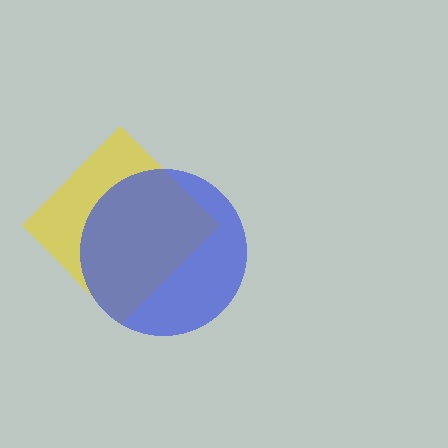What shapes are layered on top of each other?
The layered shapes are: a yellow diamond, a blue circle.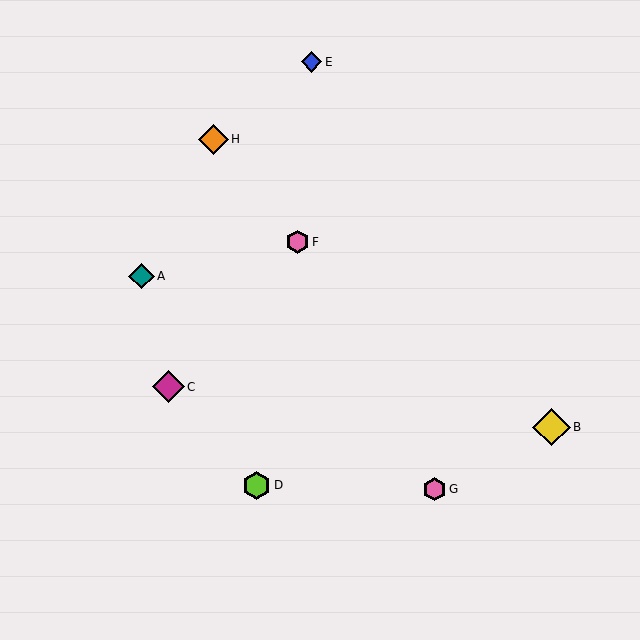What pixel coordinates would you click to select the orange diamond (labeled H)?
Click at (213, 139) to select the orange diamond H.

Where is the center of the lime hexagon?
The center of the lime hexagon is at (257, 485).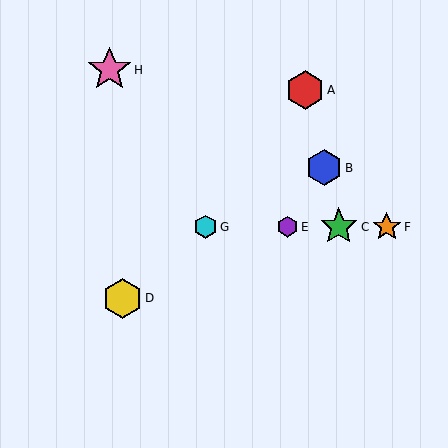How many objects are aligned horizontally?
4 objects (C, E, F, G) are aligned horizontally.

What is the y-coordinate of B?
Object B is at y≈168.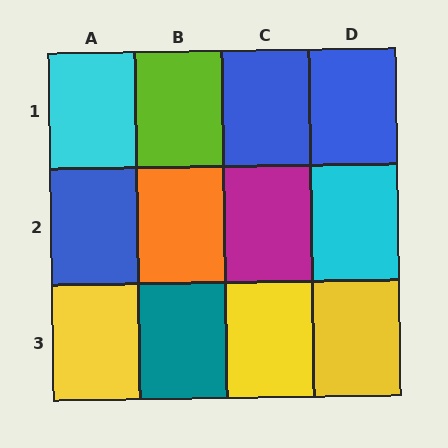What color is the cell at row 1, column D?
Blue.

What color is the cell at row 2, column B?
Orange.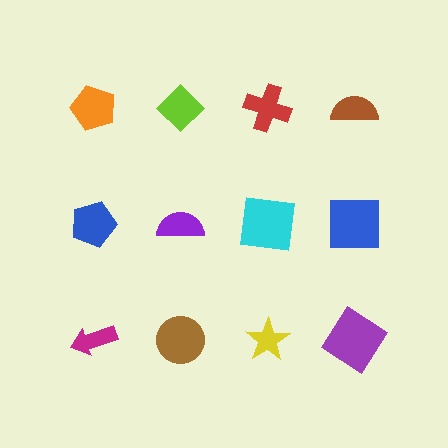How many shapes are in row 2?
4 shapes.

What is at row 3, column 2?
A brown circle.